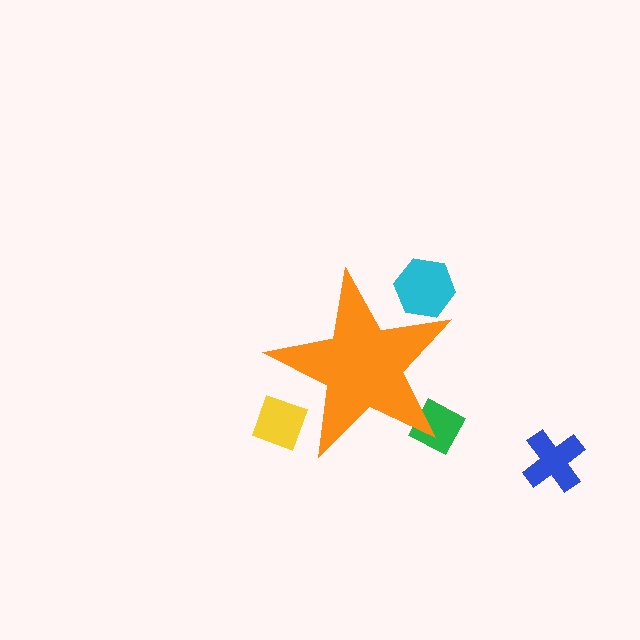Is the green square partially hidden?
Yes, the green square is partially hidden behind the orange star.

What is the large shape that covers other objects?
An orange star.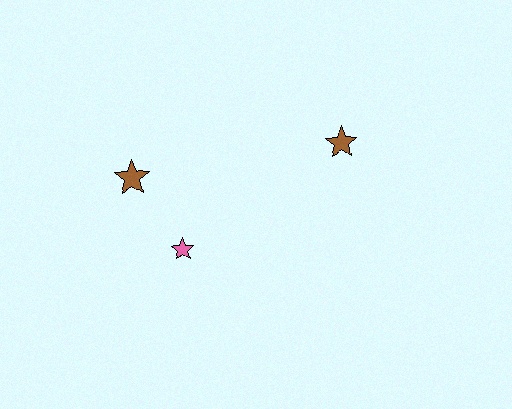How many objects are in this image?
There are 3 objects.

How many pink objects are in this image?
There is 1 pink object.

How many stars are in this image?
There are 3 stars.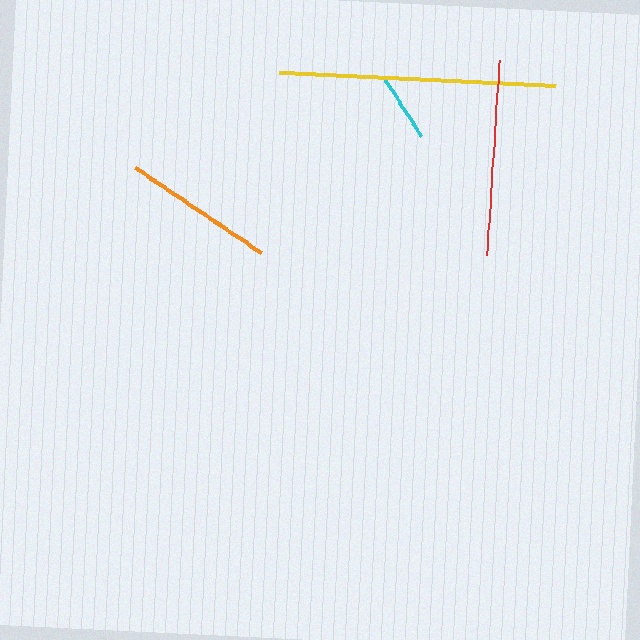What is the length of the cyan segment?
The cyan segment is approximately 67 pixels long.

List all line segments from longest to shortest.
From longest to shortest: yellow, red, orange, cyan.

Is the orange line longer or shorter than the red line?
The red line is longer than the orange line.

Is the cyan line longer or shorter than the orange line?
The orange line is longer than the cyan line.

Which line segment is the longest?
The yellow line is the longest at approximately 278 pixels.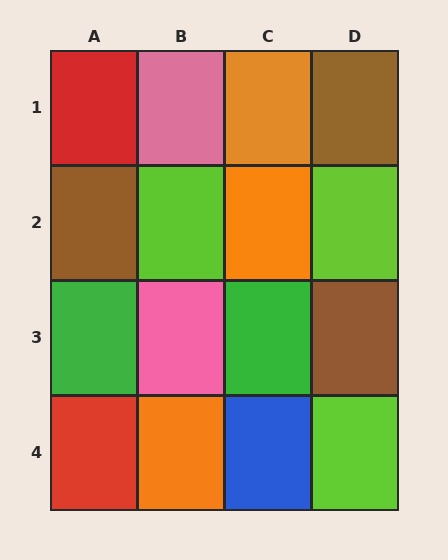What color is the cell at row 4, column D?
Lime.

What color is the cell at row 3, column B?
Pink.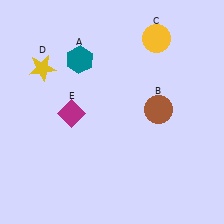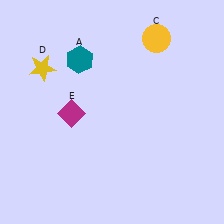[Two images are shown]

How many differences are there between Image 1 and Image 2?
There is 1 difference between the two images.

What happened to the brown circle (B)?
The brown circle (B) was removed in Image 2. It was in the top-right area of Image 1.